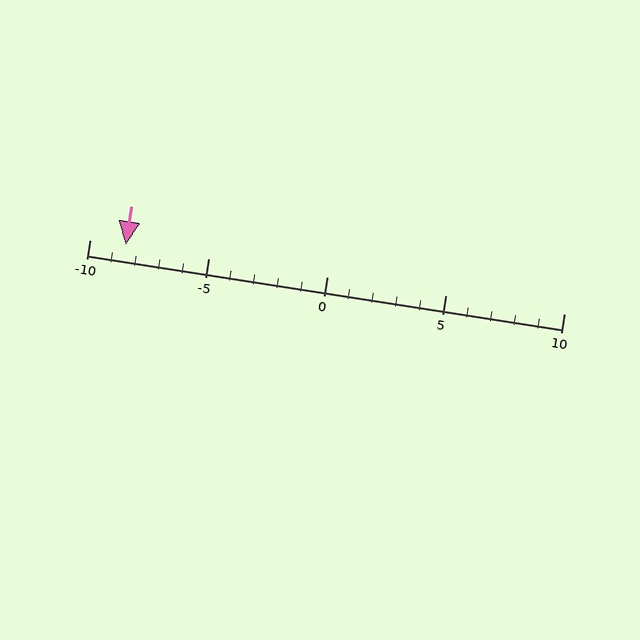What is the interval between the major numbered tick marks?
The major tick marks are spaced 5 units apart.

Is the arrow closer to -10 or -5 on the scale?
The arrow is closer to -10.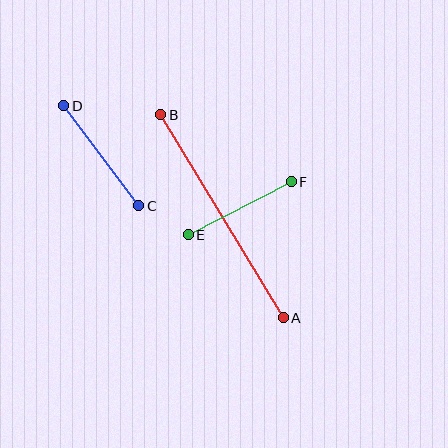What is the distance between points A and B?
The distance is approximately 237 pixels.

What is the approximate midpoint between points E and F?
The midpoint is at approximately (240, 208) pixels.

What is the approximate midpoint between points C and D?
The midpoint is at approximately (101, 156) pixels.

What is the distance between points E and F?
The distance is approximately 116 pixels.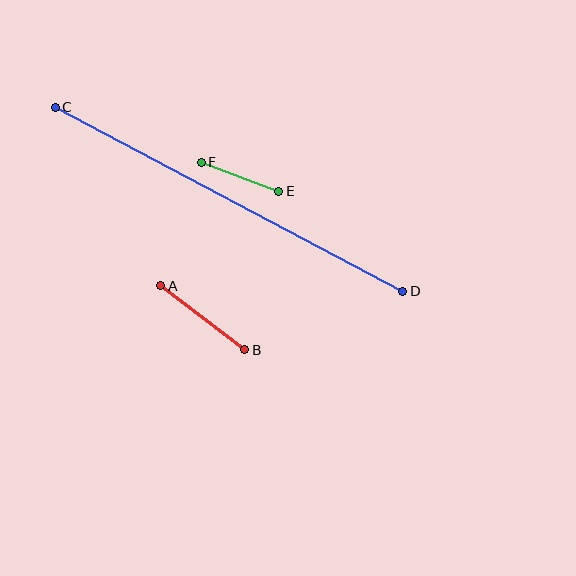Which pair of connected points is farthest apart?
Points C and D are farthest apart.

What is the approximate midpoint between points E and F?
The midpoint is at approximately (240, 177) pixels.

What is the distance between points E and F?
The distance is approximately 83 pixels.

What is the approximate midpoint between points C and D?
The midpoint is at approximately (229, 199) pixels.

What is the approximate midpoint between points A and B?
The midpoint is at approximately (203, 318) pixels.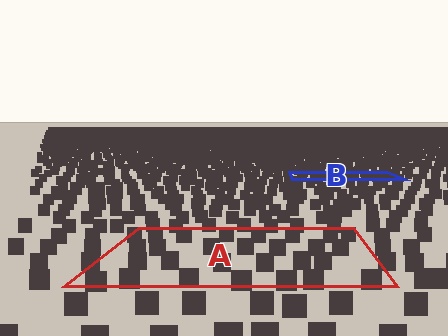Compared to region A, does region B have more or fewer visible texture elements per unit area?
Region B has more texture elements per unit area — they are packed more densely because it is farther away.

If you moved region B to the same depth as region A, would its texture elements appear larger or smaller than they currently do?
They would appear larger. At a closer depth, the same texture elements are projected at a bigger on-screen size.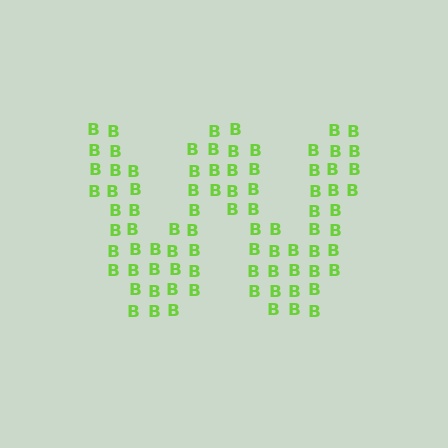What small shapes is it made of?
It is made of small letter B's.